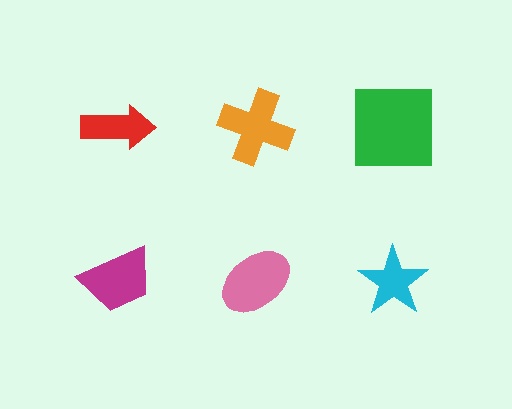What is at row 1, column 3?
A green square.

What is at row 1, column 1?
A red arrow.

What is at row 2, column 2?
A pink ellipse.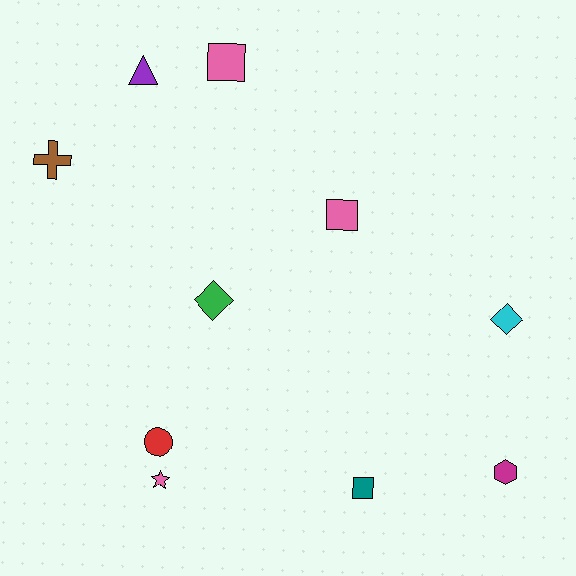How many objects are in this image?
There are 10 objects.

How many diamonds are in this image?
There are 2 diamonds.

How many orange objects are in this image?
There are no orange objects.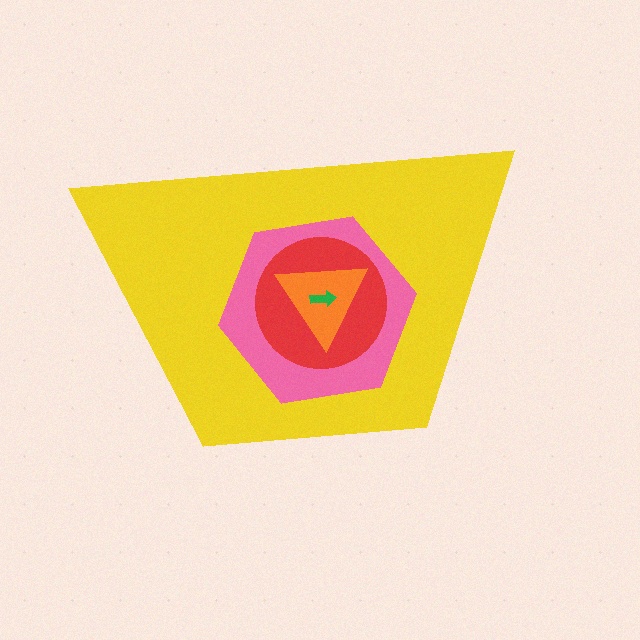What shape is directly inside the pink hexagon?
The red circle.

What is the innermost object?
The green arrow.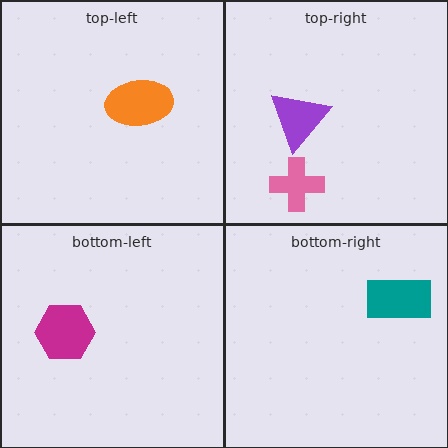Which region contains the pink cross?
The top-right region.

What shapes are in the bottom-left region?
The magenta hexagon.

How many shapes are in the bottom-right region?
1.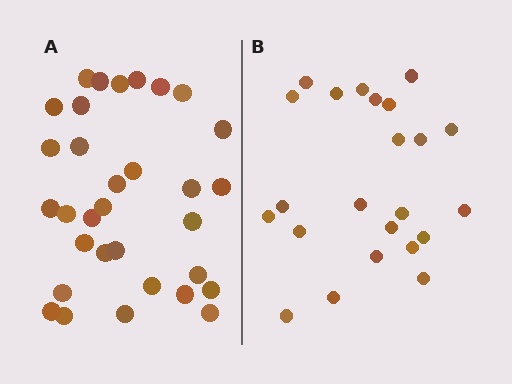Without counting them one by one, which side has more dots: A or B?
Region A (the left region) has more dots.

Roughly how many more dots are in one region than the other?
Region A has roughly 8 or so more dots than region B.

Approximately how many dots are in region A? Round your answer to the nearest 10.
About 30 dots. (The exact count is 32, which rounds to 30.)